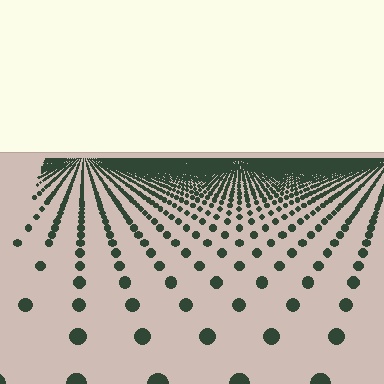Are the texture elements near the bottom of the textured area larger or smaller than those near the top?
Larger. Near the bottom, elements are closer to the viewer and appear at a bigger on-screen size.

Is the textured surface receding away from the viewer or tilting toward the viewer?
The surface is receding away from the viewer. Texture elements get smaller and denser toward the top.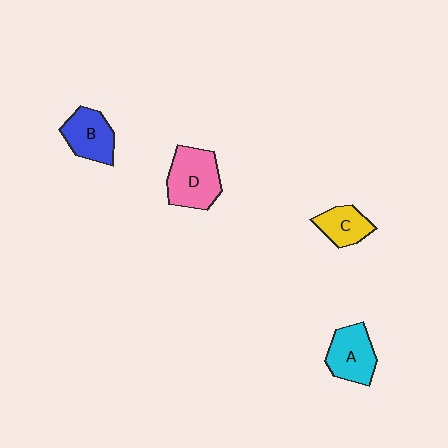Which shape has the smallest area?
Shape C (yellow).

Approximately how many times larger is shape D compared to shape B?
Approximately 1.3 times.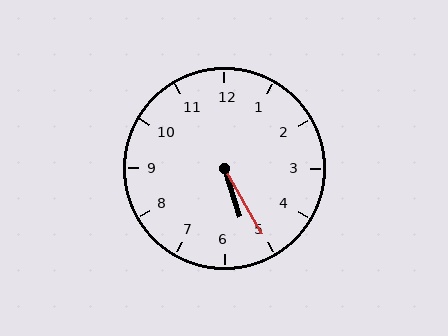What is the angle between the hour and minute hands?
Approximately 12 degrees.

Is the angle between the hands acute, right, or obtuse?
It is acute.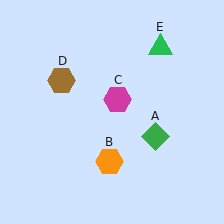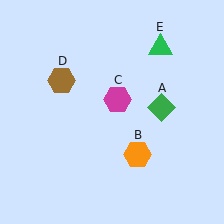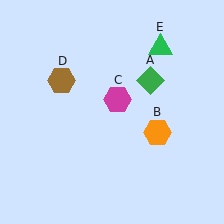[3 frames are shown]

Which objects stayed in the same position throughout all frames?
Magenta hexagon (object C) and brown hexagon (object D) and green triangle (object E) remained stationary.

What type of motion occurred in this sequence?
The green diamond (object A), orange hexagon (object B) rotated counterclockwise around the center of the scene.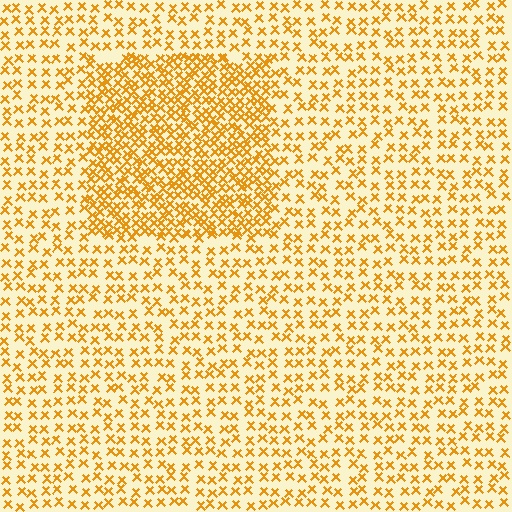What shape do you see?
I see a rectangle.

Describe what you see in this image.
The image contains small orange elements arranged at two different densities. A rectangle-shaped region is visible where the elements are more densely packed than the surrounding area.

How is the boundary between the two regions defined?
The boundary is defined by a change in element density (approximately 2.1x ratio). All elements are the same color, size, and shape.